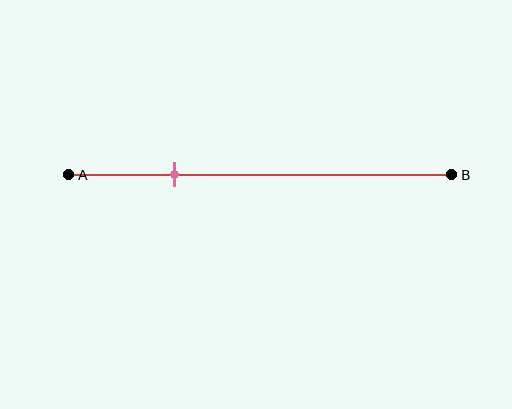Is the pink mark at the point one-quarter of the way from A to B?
Yes, the mark is approximately at the one-quarter point.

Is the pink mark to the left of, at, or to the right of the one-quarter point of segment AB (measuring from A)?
The pink mark is approximately at the one-quarter point of segment AB.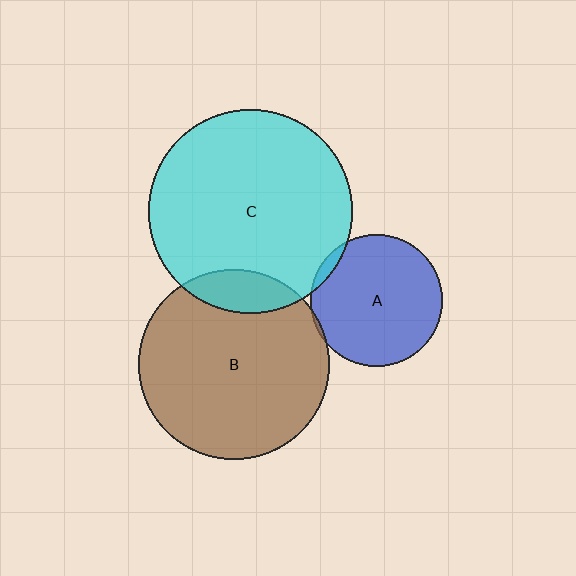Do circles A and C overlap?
Yes.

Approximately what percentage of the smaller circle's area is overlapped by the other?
Approximately 5%.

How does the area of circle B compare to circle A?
Approximately 2.1 times.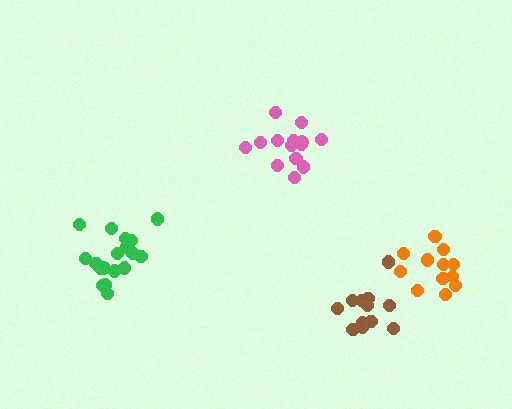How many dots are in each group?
Group 1: 18 dots, Group 2: 12 dots, Group 3: 14 dots, Group 4: 13 dots (57 total).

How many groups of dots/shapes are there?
There are 4 groups.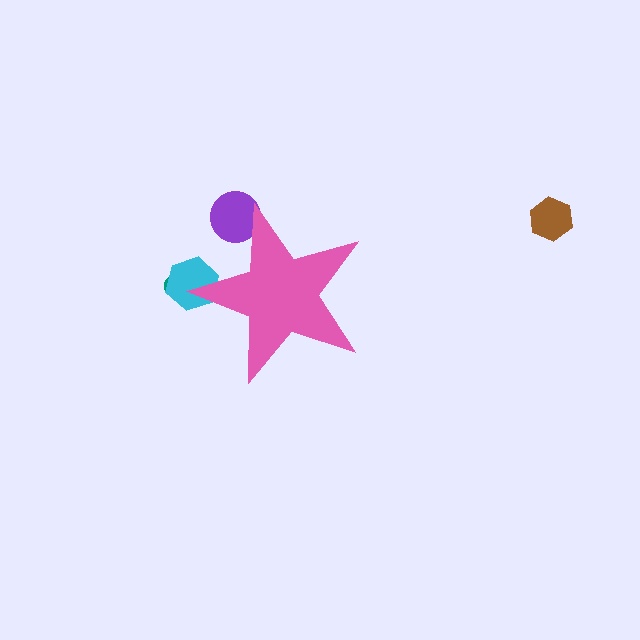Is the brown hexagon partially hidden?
No, the brown hexagon is fully visible.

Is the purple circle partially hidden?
Yes, the purple circle is partially hidden behind the pink star.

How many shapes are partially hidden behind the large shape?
3 shapes are partially hidden.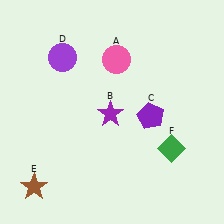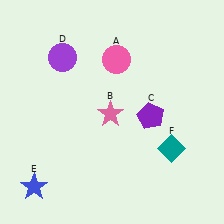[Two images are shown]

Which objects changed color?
B changed from purple to pink. E changed from brown to blue. F changed from green to teal.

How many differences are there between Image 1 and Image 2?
There are 3 differences between the two images.